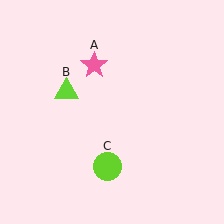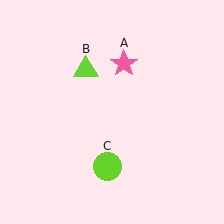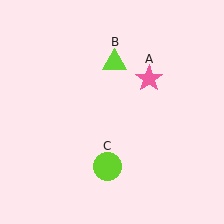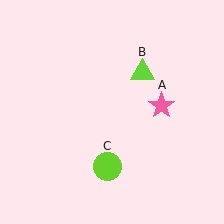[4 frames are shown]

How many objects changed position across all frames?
2 objects changed position: pink star (object A), lime triangle (object B).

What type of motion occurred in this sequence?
The pink star (object A), lime triangle (object B) rotated clockwise around the center of the scene.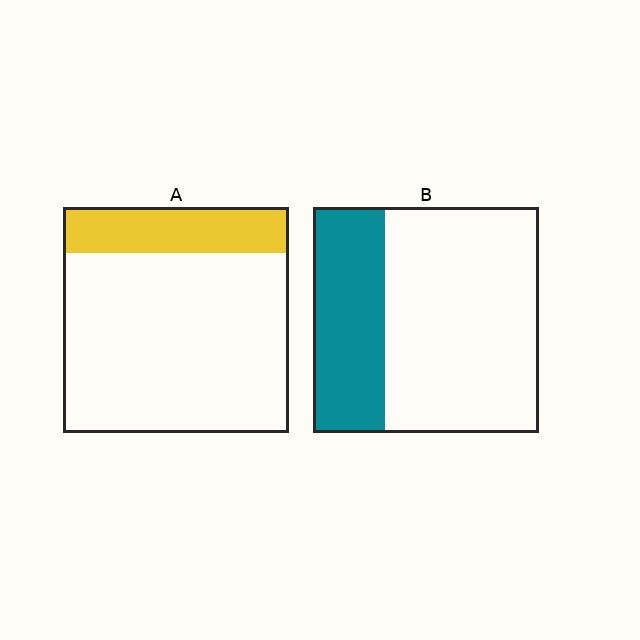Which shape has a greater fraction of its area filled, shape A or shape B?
Shape B.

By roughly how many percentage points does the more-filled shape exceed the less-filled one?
By roughly 10 percentage points (B over A).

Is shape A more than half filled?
No.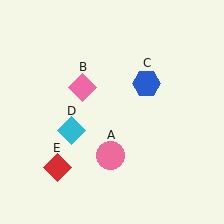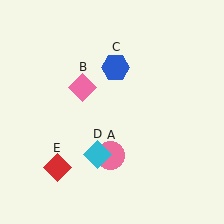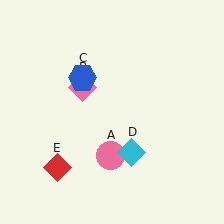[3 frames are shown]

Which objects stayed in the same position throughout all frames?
Pink circle (object A) and pink diamond (object B) and red diamond (object E) remained stationary.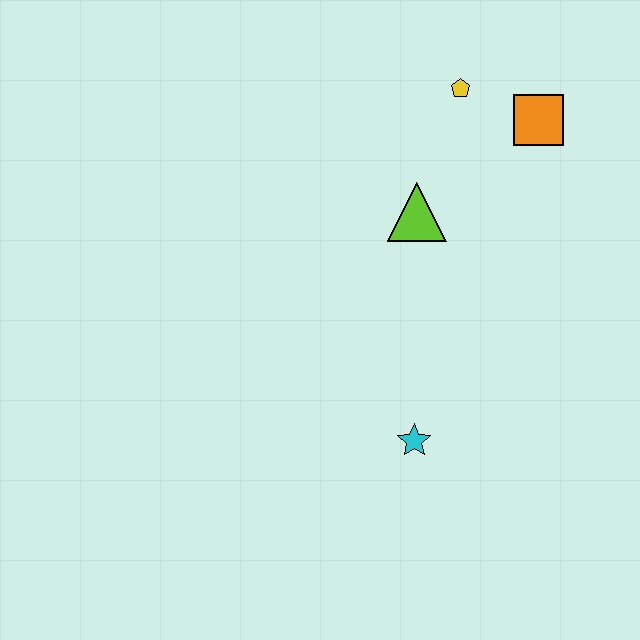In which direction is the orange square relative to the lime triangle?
The orange square is to the right of the lime triangle.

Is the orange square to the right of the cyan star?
Yes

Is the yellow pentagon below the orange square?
No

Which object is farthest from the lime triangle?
The cyan star is farthest from the lime triangle.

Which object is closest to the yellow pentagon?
The orange square is closest to the yellow pentagon.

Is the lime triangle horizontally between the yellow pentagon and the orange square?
No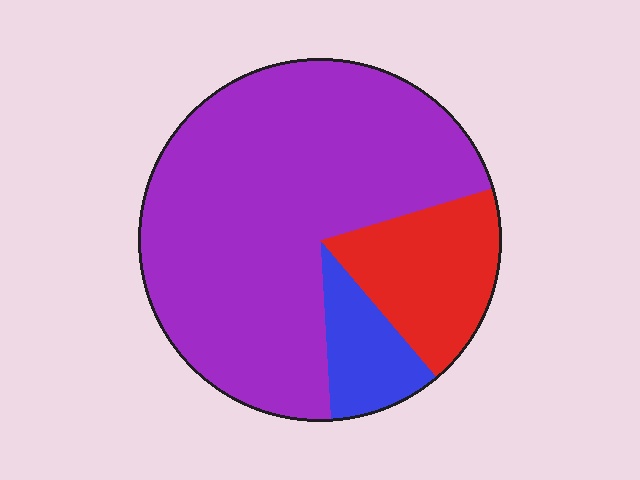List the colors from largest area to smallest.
From largest to smallest: purple, red, blue.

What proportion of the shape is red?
Red covers about 20% of the shape.